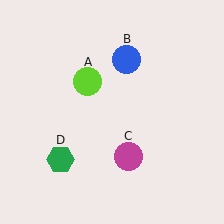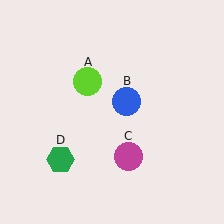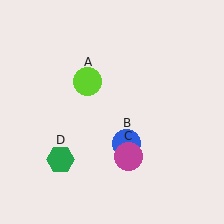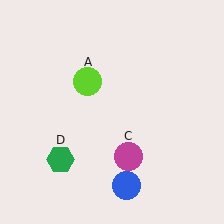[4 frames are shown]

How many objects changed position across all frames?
1 object changed position: blue circle (object B).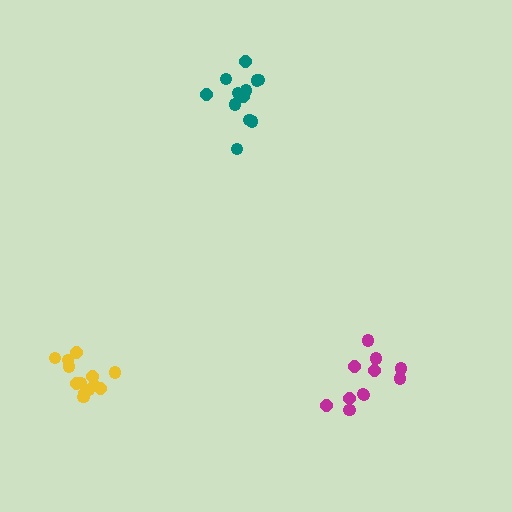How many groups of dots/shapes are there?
There are 3 groups.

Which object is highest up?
The teal cluster is topmost.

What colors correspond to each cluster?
The clusters are colored: teal, magenta, yellow.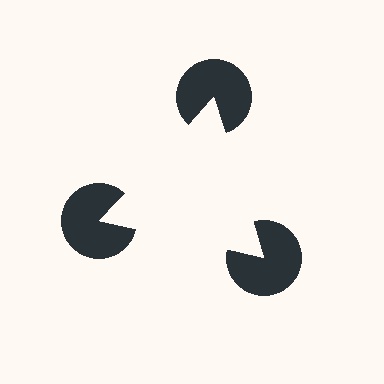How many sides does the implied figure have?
3 sides.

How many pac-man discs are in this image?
There are 3 — one at each vertex of the illusory triangle.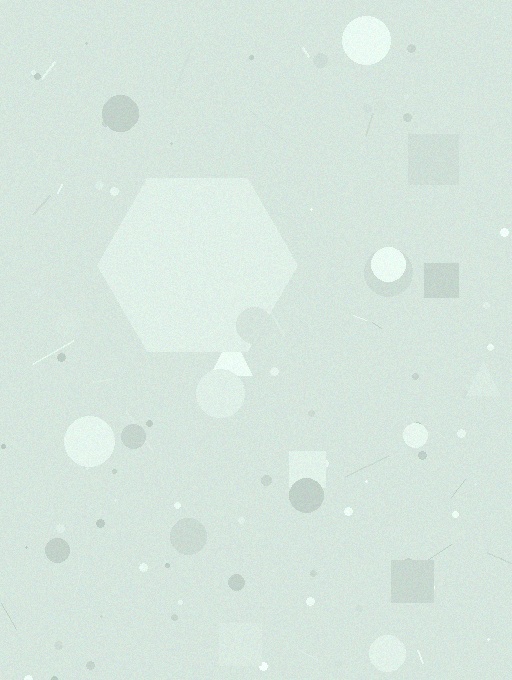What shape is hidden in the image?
A hexagon is hidden in the image.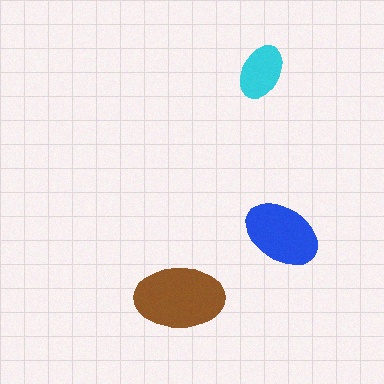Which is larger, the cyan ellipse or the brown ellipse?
The brown one.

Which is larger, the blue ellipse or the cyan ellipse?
The blue one.